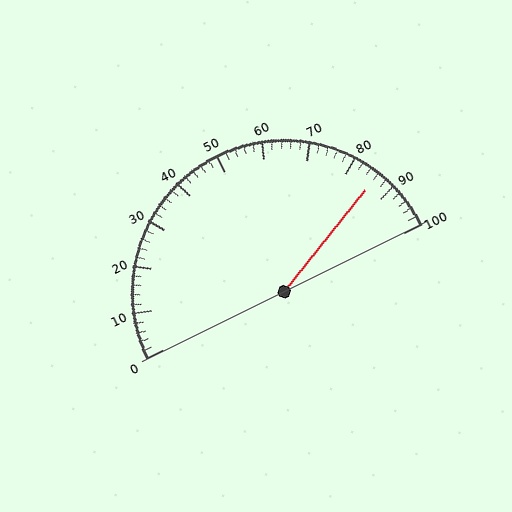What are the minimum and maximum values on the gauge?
The gauge ranges from 0 to 100.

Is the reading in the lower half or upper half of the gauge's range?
The reading is in the upper half of the range (0 to 100).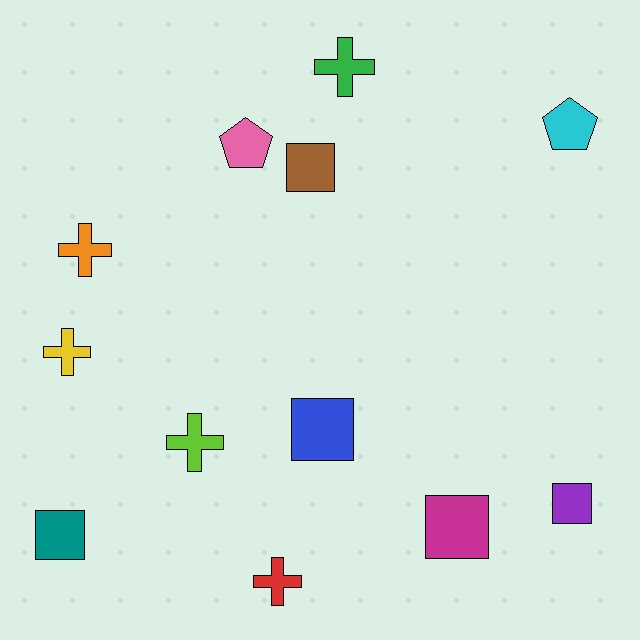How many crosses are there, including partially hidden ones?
There are 5 crosses.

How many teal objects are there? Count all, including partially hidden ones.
There is 1 teal object.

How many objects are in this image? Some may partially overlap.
There are 12 objects.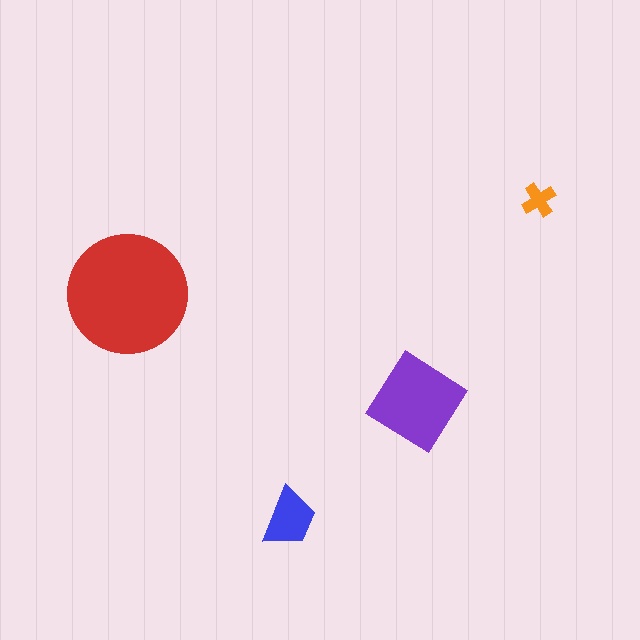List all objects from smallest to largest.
The orange cross, the blue trapezoid, the purple diamond, the red circle.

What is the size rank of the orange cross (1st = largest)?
4th.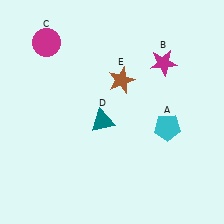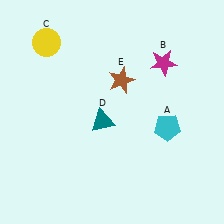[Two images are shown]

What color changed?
The circle (C) changed from magenta in Image 1 to yellow in Image 2.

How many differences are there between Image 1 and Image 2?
There is 1 difference between the two images.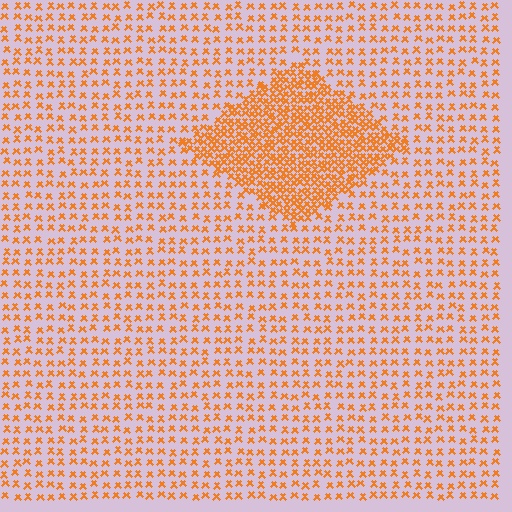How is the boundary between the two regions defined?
The boundary is defined by a change in element density (approximately 2.6x ratio). All elements are the same color, size, and shape.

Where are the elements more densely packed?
The elements are more densely packed inside the diamond boundary.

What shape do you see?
I see a diamond.